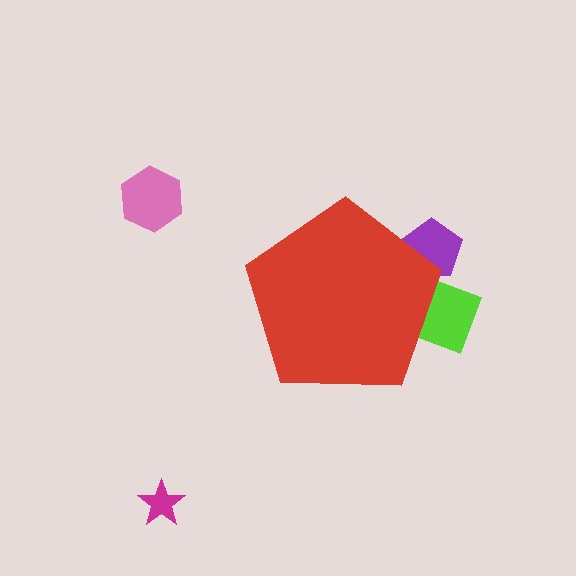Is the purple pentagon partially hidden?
Yes, the purple pentagon is partially hidden behind the red pentagon.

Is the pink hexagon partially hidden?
No, the pink hexagon is fully visible.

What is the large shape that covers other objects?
A red pentagon.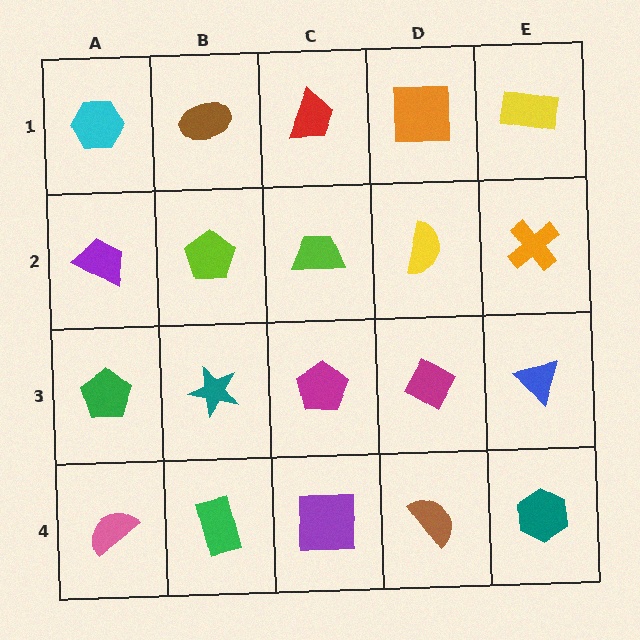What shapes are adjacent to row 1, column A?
A purple trapezoid (row 2, column A), a brown ellipse (row 1, column B).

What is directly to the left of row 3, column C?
A teal star.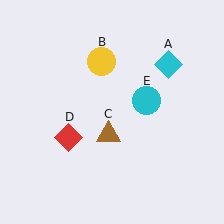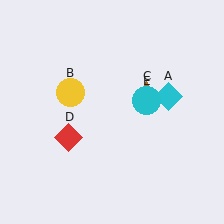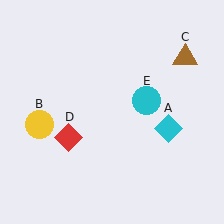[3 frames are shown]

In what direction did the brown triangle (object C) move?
The brown triangle (object C) moved up and to the right.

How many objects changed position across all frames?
3 objects changed position: cyan diamond (object A), yellow circle (object B), brown triangle (object C).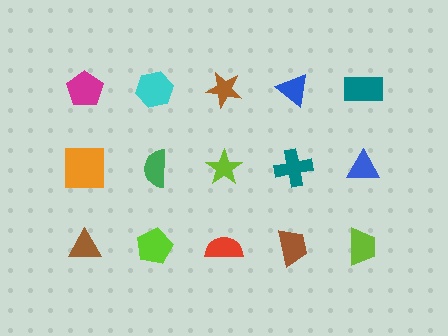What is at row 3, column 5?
A lime trapezoid.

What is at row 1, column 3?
A brown star.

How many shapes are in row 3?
5 shapes.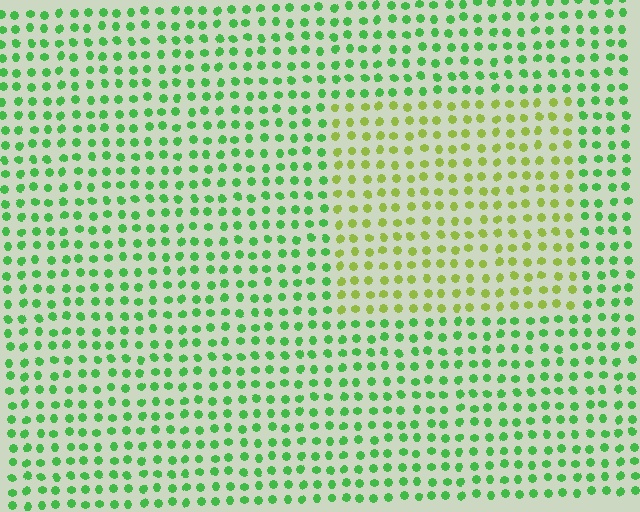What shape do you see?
I see a rectangle.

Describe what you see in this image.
The image is filled with small green elements in a uniform arrangement. A rectangle-shaped region is visible where the elements are tinted to a slightly different hue, forming a subtle color boundary.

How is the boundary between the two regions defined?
The boundary is defined purely by a slight shift in hue (about 43 degrees). Spacing, size, and orientation are identical on both sides.